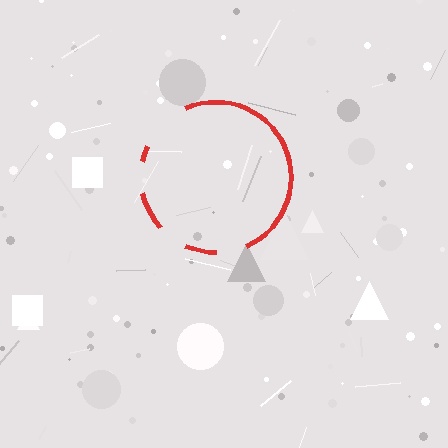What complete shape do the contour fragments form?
The contour fragments form a circle.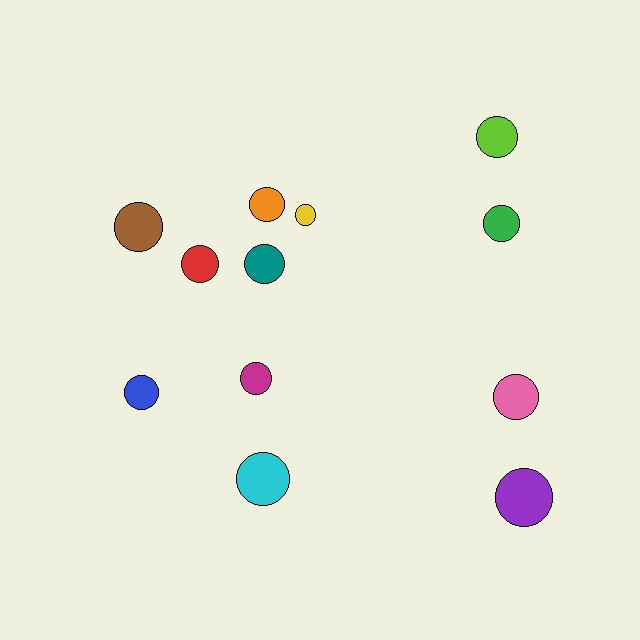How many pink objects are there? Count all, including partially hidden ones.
There is 1 pink object.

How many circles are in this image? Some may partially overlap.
There are 12 circles.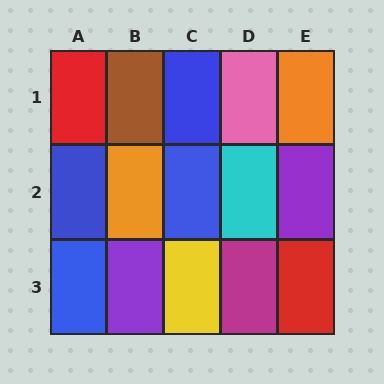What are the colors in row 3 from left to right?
Blue, purple, yellow, magenta, red.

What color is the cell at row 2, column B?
Orange.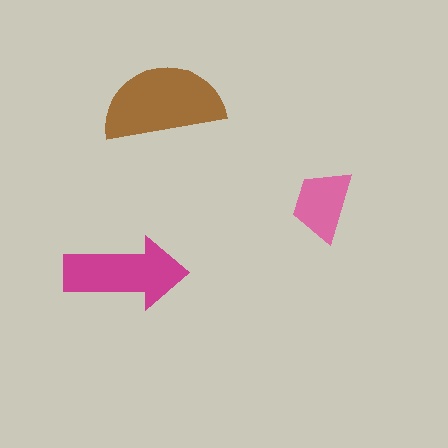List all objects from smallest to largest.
The pink trapezoid, the magenta arrow, the brown semicircle.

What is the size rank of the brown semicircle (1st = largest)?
1st.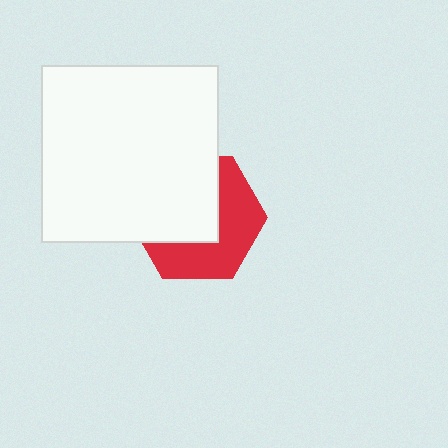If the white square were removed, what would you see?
You would see the complete red hexagon.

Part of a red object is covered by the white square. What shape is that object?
It is a hexagon.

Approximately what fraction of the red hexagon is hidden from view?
Roughly 52% of the red hexagon is hidden behind the white square.